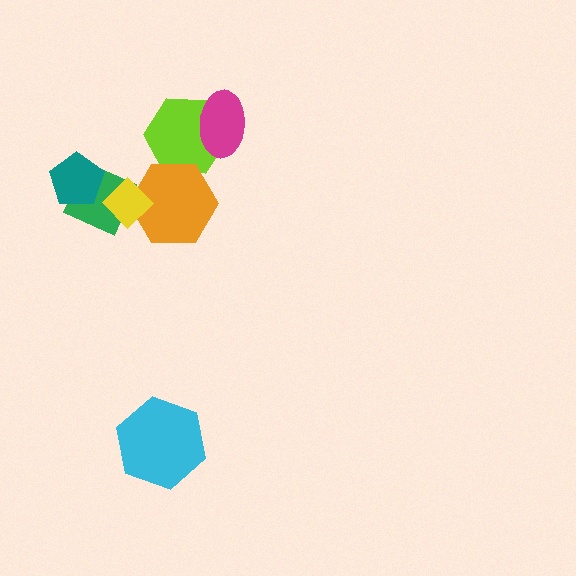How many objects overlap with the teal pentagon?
1 object overlaps with the teal pentagon.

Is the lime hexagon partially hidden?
Yes, it is partially covered by another shape.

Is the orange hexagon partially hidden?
Yes, it is partially covered by another shape.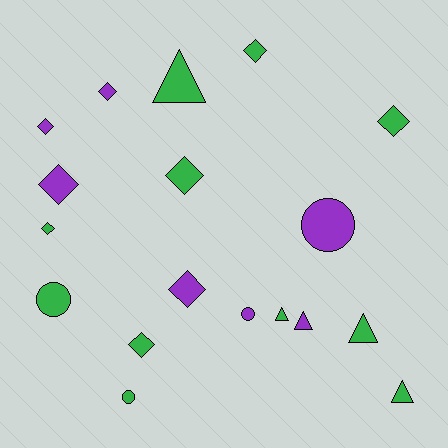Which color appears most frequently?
Green, with 11 objects.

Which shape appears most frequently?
Diamond, with 9 objects.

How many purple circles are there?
There are 2 purple circles.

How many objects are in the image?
There are 18 objects.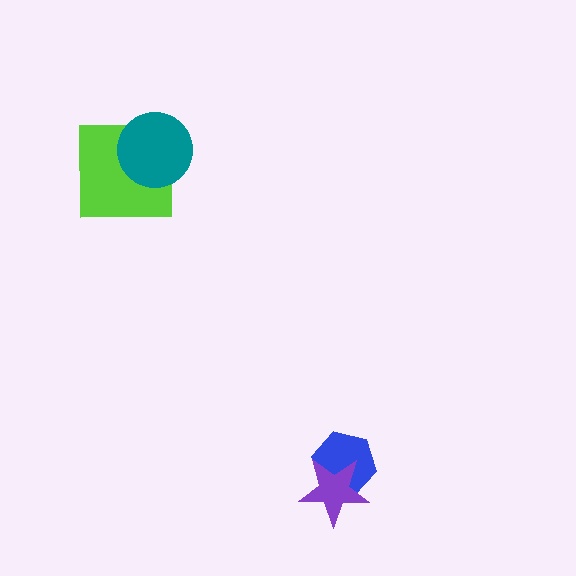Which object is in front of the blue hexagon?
The purple star is in front of the blue hexagon.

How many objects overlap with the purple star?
1 object overlaps with the purple star.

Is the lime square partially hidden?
Yes, it is partially covered by another shape.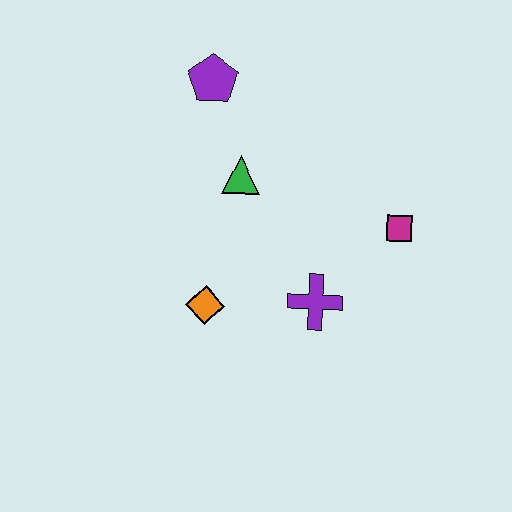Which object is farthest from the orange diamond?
The purple pentagon is farthest from the orange diamond.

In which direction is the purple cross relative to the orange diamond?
The purple cross is to the right of the orange diamond.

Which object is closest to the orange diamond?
The purple cross is closest to the orange diamond.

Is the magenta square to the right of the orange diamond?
Yes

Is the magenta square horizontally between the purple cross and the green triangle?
No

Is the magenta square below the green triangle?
Yes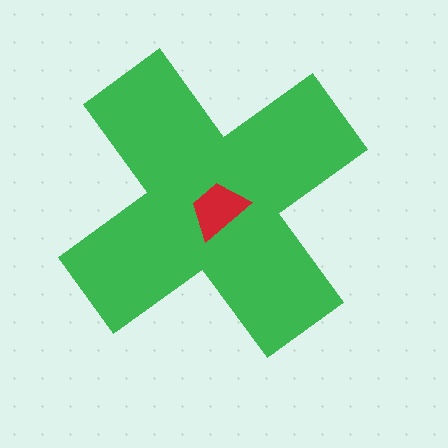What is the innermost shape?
The red trapezoid.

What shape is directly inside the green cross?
The red trapezoid.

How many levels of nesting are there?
2.